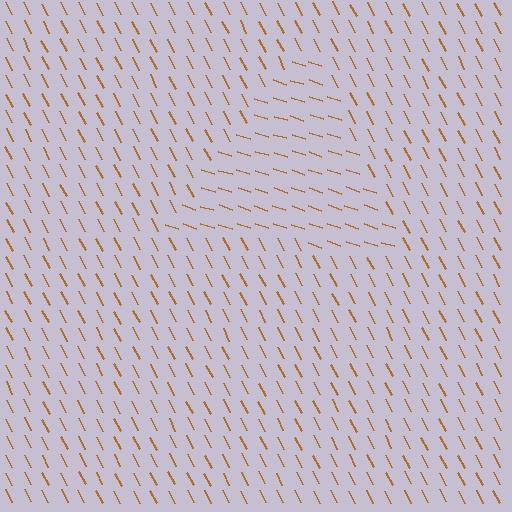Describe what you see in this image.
The image is filled with small brown line segments. A triangle region in the image has lines oriented differently from the surrounding lines, creating a visible texture boundary.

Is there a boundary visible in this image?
Yes, there is a texture boundary formed by a change in line orientation.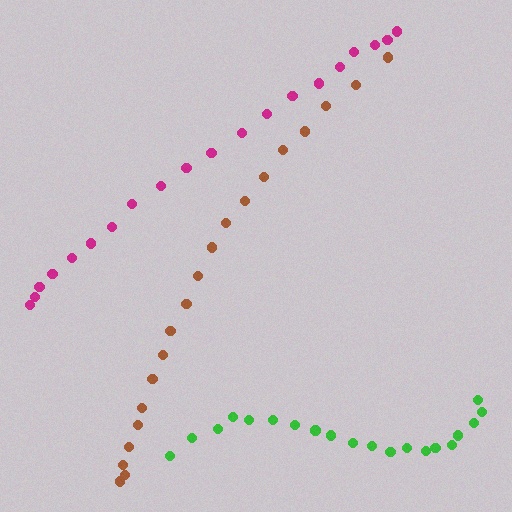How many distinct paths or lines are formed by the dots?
There are 3 distinct paths.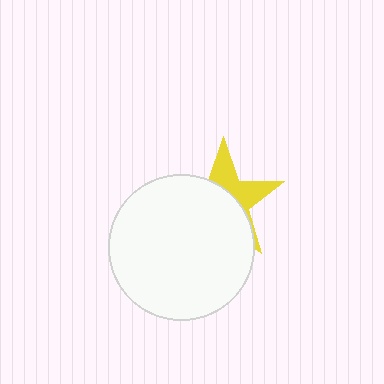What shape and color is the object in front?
The object in front is a white circle.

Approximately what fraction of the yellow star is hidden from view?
Roughly 63% of the yellow star is hidden behind the white circle.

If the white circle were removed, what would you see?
You would see the complete yellow star.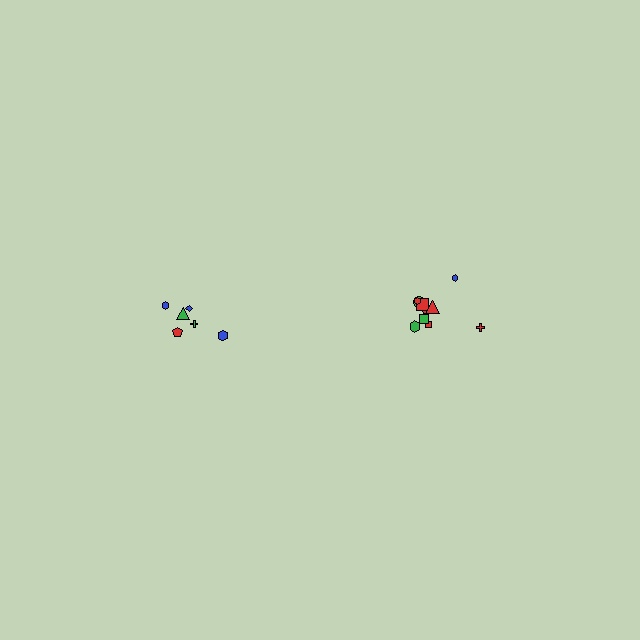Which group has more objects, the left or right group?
The right group.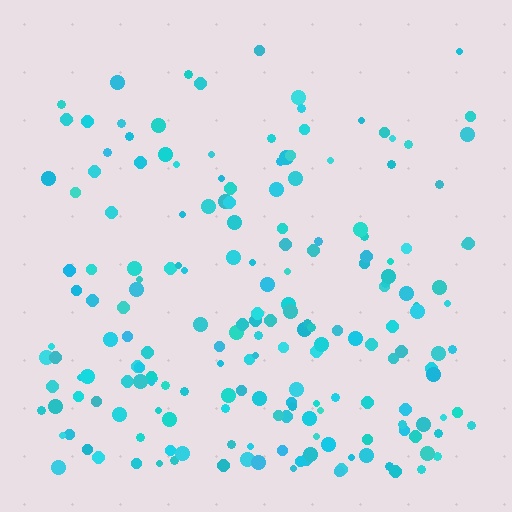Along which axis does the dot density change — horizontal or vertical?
Vertical.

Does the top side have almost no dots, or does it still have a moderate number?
Still a moderate number, just noticeably fewer than the bottom.